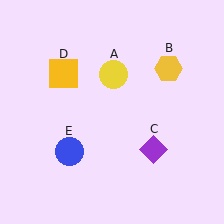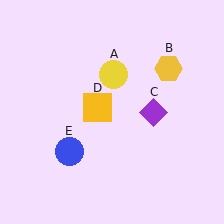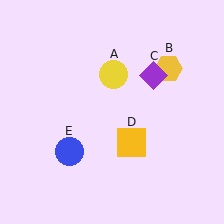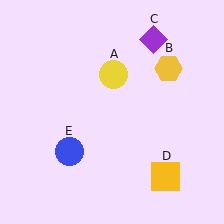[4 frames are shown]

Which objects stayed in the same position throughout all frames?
Yellow circle (object A) and yellow hexagon (object B) and blue circle (object E) remained stationary.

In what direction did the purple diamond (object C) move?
The purple diamond (object C) moved up.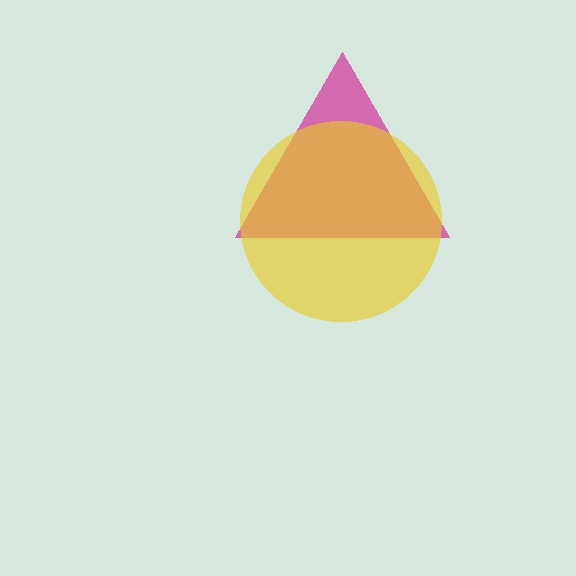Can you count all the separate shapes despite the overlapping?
Yes, there are 2 separate shapes.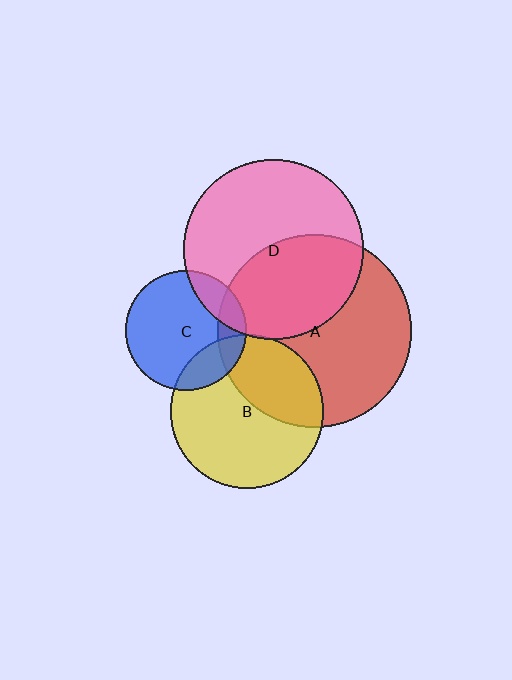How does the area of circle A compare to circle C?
Approximately 2.6 times.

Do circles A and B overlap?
Yes.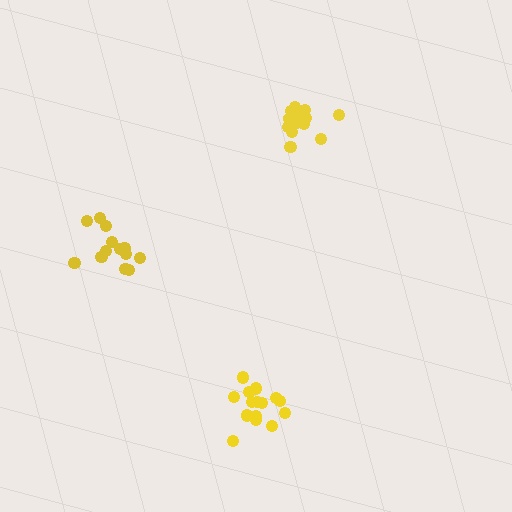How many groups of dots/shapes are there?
There are 3 groups.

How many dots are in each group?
Group 1: 13 dots, Group 2: 13 dots, Group 3: 15 dots (41 total).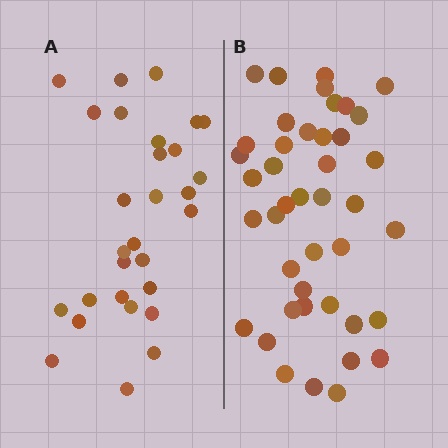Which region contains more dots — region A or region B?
Region B (the right region) has more dots.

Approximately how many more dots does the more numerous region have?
Region B has approximately 15 more dots than region A.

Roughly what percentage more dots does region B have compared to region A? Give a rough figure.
About 45% more.